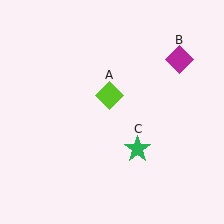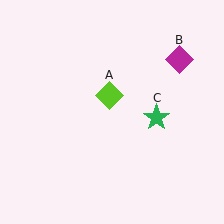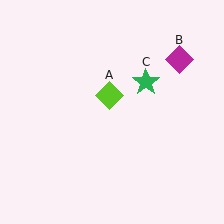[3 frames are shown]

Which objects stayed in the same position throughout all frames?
Lime diamond (object A) and magenta diamond (object B) remained stationary.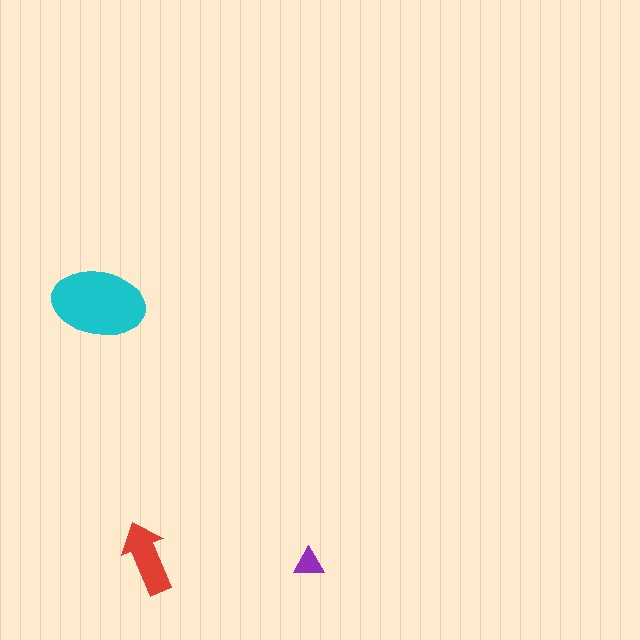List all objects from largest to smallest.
The cyan ellipse, the red arrow, the purple triangle.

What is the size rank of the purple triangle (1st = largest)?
3rd.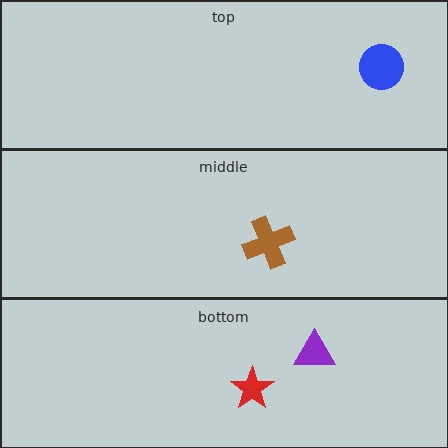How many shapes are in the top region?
1.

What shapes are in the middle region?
The brown cross.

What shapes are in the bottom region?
The red star, the purple triangle.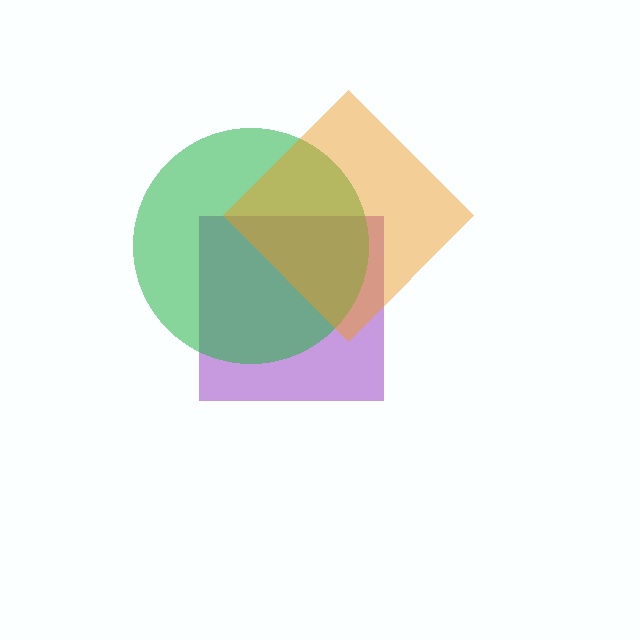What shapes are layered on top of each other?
The layered shapes are: a purple square, a green circle, an orange diamond.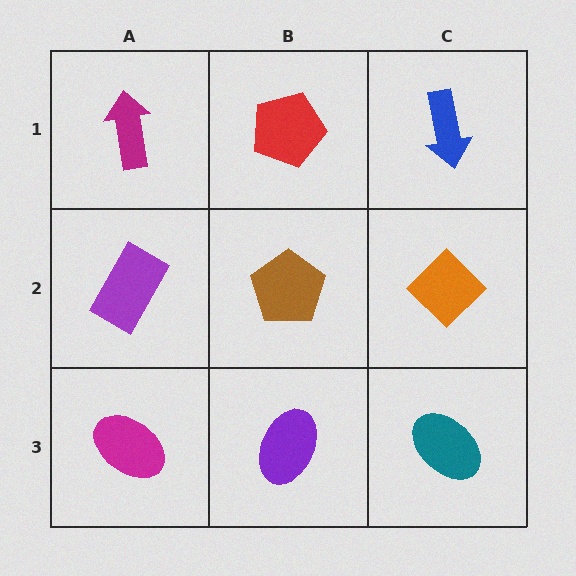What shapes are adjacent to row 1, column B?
A brown pentagon (row 2, column B), a magenta arrow (row 1, column A), a blue arrow (row 1, column C).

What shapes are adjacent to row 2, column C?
A blue arrow (row 1, column C), a teal ellipse (row 3, column C), a brown pentagon (row 2, column B).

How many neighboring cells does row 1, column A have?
2.